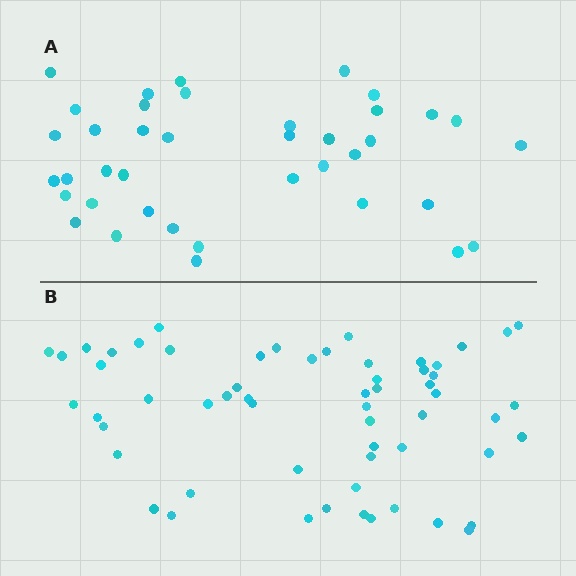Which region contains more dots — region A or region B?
Region B (the bottom region) has more dots.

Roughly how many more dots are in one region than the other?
Region B has approximately 20 more dots than region A.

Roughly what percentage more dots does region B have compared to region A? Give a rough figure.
About 50% more.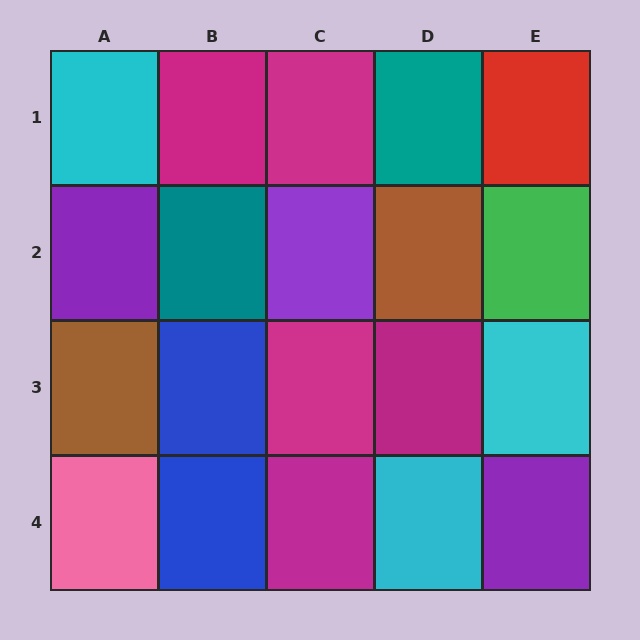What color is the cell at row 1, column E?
Red.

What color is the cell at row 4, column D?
Cyan.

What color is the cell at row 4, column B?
Blue.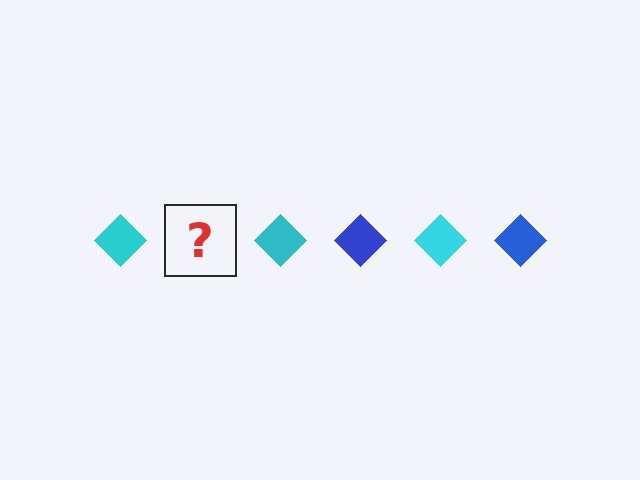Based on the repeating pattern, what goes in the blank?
The blank should be a blue diamond.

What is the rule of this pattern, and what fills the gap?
The rule is that the pattern cycles through cyan, blue diamonds. The gap should be filled with a blue diamond.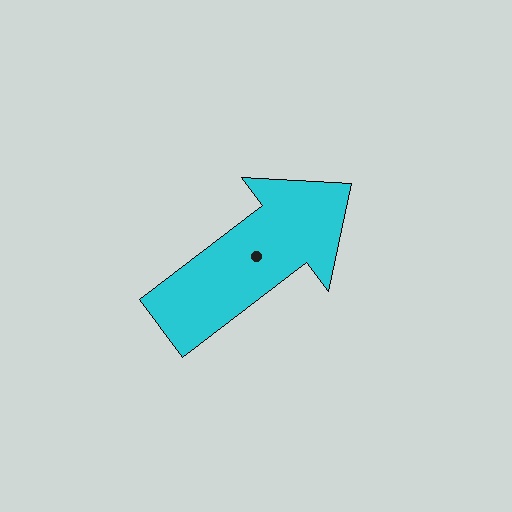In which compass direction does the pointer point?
Northeast.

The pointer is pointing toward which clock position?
Roughly 2 o'clock.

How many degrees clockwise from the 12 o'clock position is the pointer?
Approximately 53 degrees.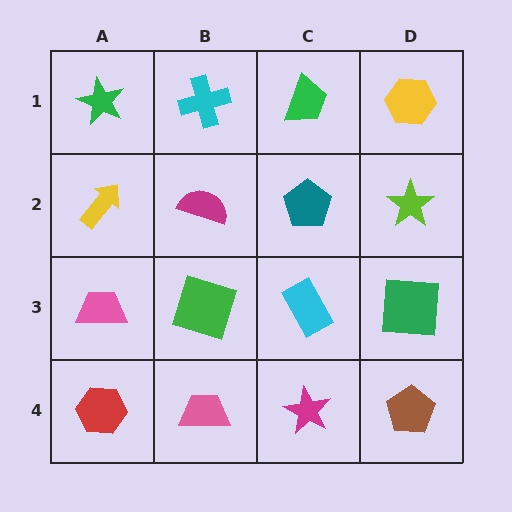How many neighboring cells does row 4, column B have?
3.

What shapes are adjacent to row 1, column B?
A magenta semicircle (row 2, column B), a green star (row 1, column A), a green trapezoid (row 1, column C).